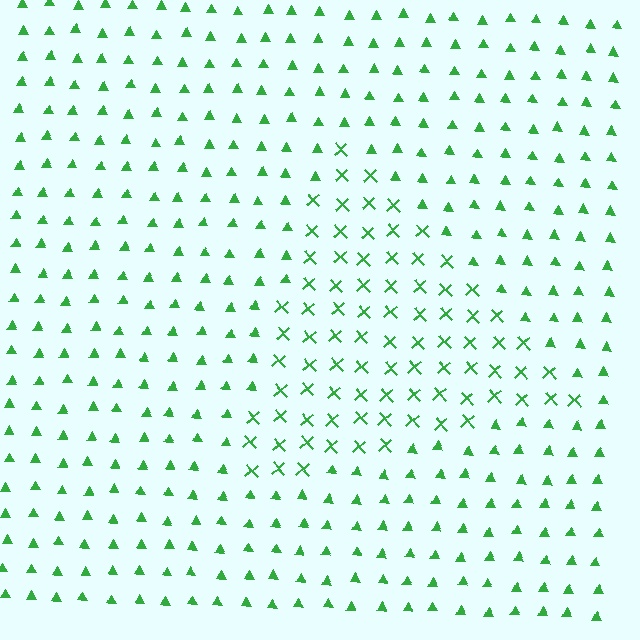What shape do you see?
I see a triangle.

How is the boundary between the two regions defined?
The boundary is defined by a change in element shape: X marks inside vs. triangles outside. All elements share the same color and spacing.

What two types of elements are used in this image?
The image uses X marks inside the triangle region and triangles outside it.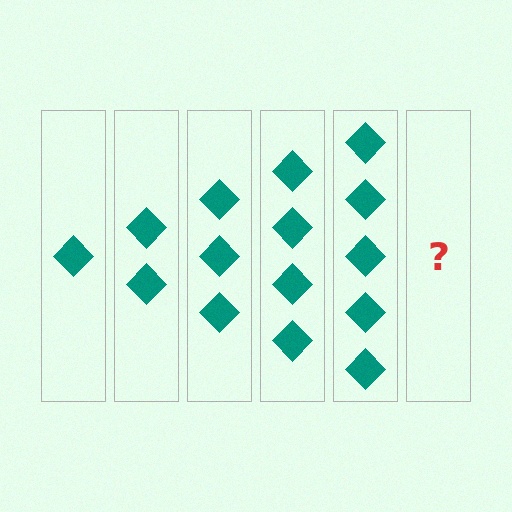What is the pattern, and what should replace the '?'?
The pattern is that each step adds one more diamond. The '?' should be 6 diamonds.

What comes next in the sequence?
The next element should be 6 diamonds.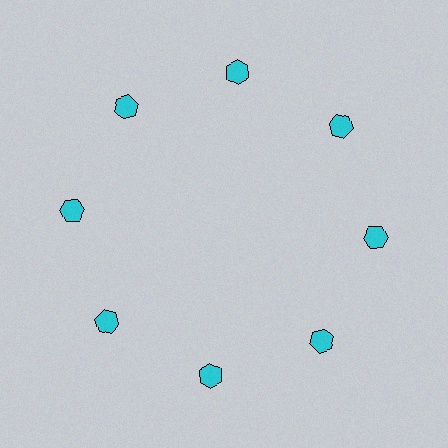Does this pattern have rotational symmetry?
Yes, this pattern has 8-fold rotational symmetry. It looks the same after rotating 45 degrees around the center.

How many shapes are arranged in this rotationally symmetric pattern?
There are 8 shapes, arranged in 8 groups of 1.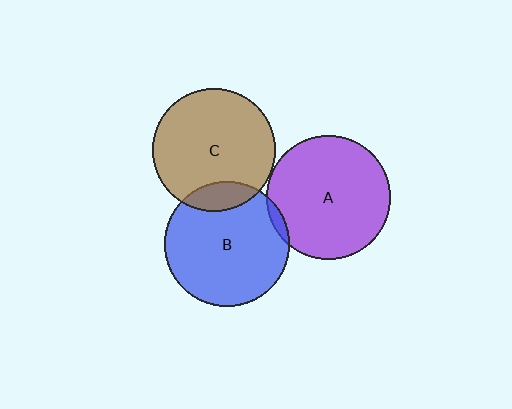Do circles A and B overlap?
Yes.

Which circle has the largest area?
Circle B (blue).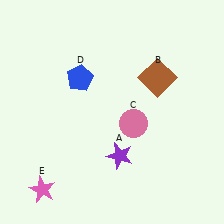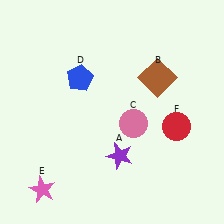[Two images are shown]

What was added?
A red circle (F) was added in Image 2.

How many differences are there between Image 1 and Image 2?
There is 1 difference between the two images.